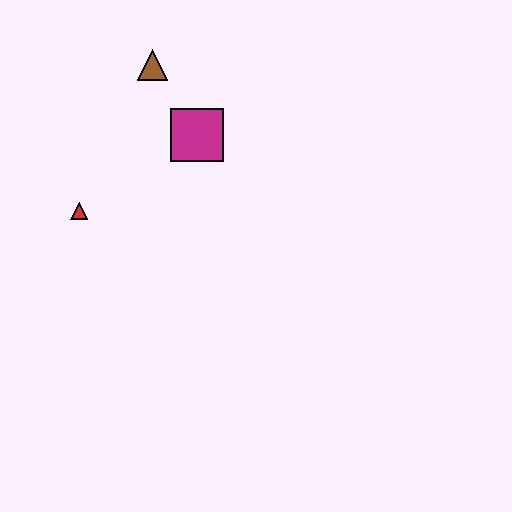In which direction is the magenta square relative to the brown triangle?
The magenta square is below the brown triangle.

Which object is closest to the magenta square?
The brown triangle is closest to the magenta square.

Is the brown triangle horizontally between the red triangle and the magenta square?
Yes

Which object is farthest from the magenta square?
The red triangle is farthest from the magenta square.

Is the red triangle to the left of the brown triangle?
Yes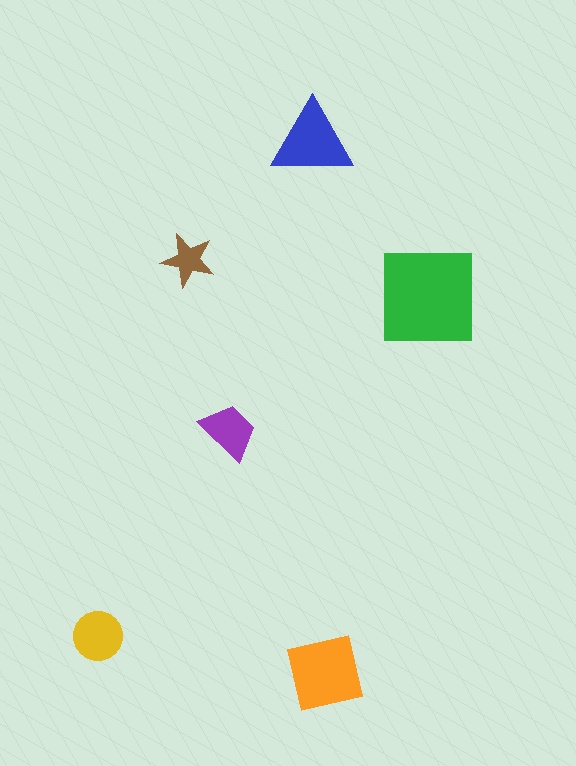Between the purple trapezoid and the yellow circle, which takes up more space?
The yellow circle.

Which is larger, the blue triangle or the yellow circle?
The blue triangle.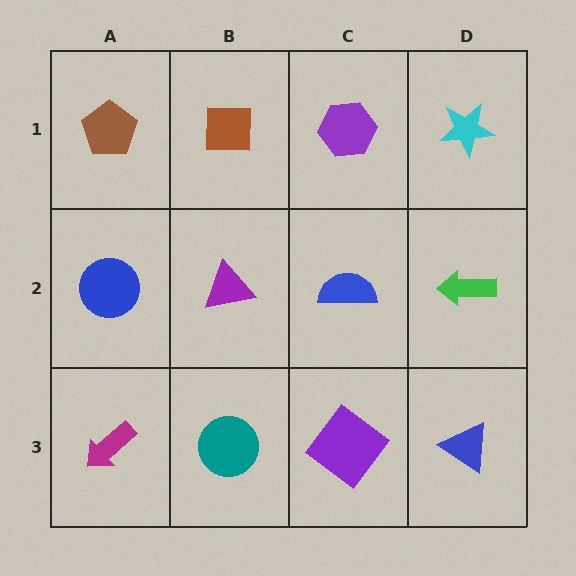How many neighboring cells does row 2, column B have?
4.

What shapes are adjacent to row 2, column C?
A purple hexagon (row 1, column C), a purple diamond (row 3, column C), a purple triangle (row 2, column B), a green arrow (row 2, column D).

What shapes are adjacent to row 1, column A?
A blue circle (row 2, column A), a brown square (row 1, column B).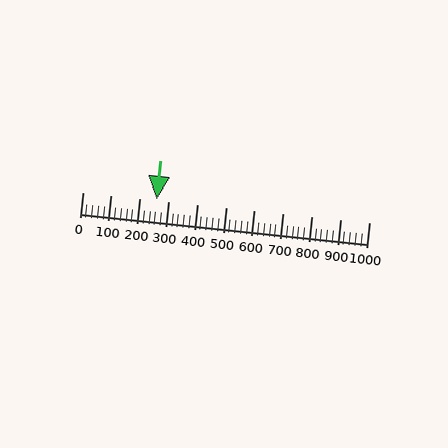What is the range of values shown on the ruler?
The ruler shows values from 0 to 1000.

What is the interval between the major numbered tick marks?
The major tick marks are spaced 100 units apart.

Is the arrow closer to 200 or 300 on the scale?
The arrow is closer to 300.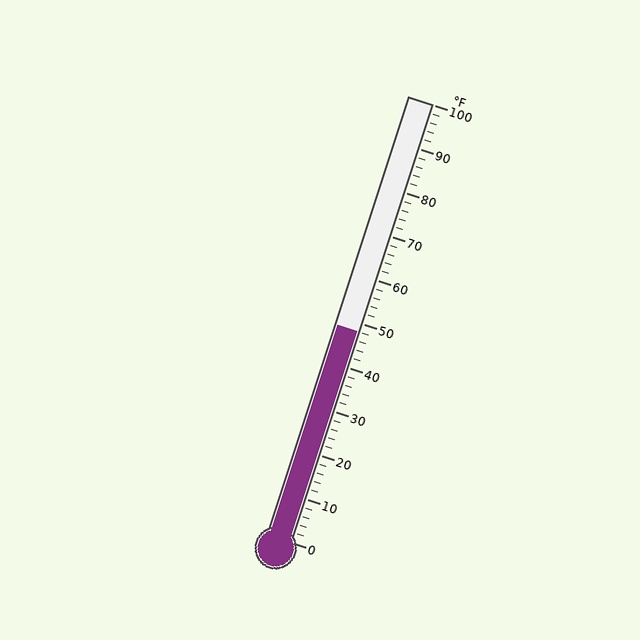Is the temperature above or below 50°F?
The temperature is below 50°F.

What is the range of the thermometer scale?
The thermometer scale ranges from 0°F to 100°F.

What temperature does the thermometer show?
The thermometer shows approximately 48°F.